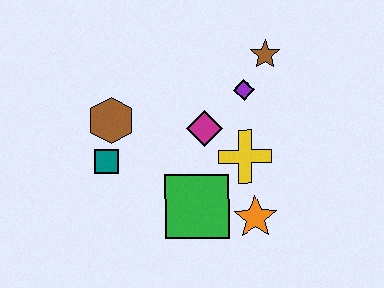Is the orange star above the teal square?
No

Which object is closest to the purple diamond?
The brown star is closest to the purple diamond.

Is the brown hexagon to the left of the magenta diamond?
Yes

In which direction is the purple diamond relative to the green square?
The purple diamond is above the green square.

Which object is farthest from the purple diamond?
The teal square is farthest from the purple diamond.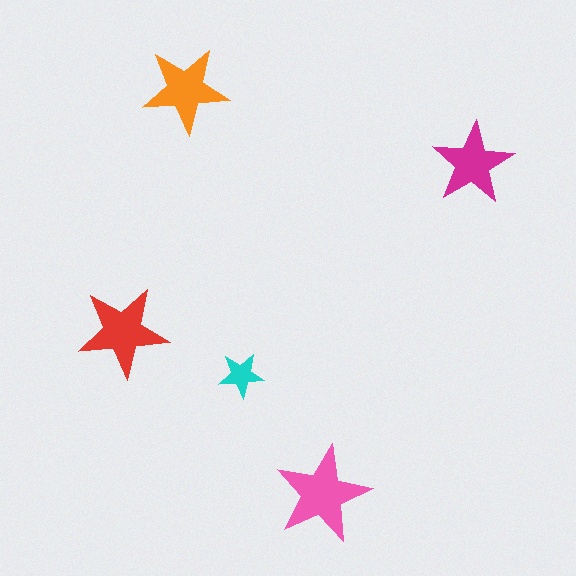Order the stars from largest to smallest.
the pink one, the red one, the orange one, the magenta one, the cyan one.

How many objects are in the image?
There are 5 objects in the image.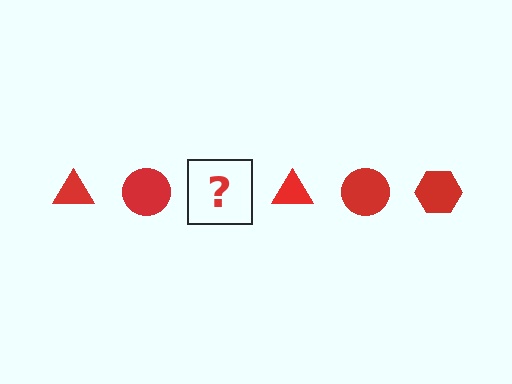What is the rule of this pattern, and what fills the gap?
The rule is that the pattern cycles through triangle, circle, hexagon shapes in red. The gap should be filled with a red hexagon.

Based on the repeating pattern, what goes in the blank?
The blank should be a red hexagon.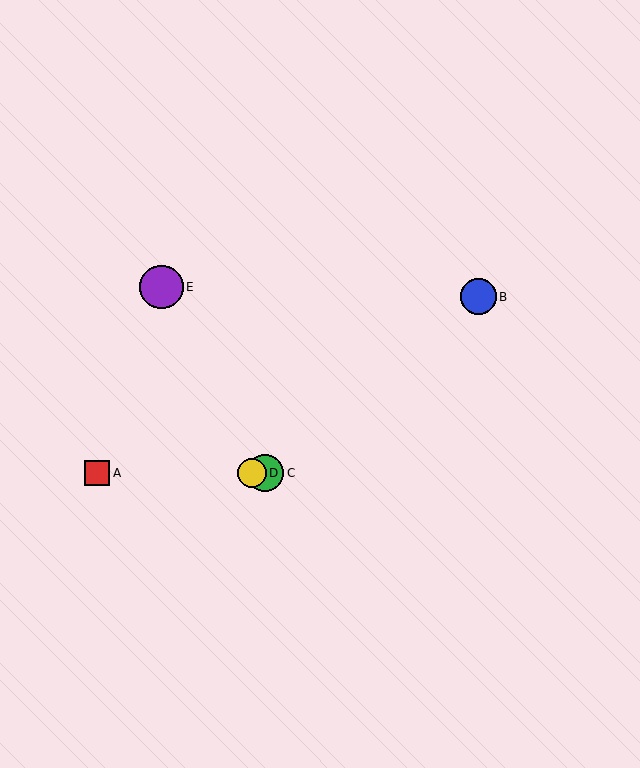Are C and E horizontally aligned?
No, C is at y≈473 and E is at y≈287.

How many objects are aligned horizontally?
3 objects (A, C, D) are aligned horizontally.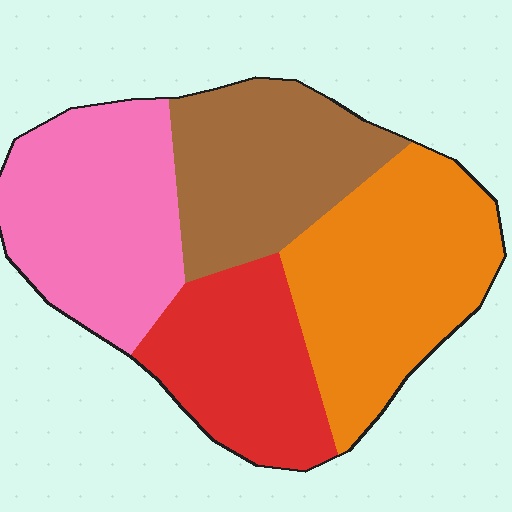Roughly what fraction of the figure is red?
Red covers around 20% of the figure.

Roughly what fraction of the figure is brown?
Brown covers 23% of the figure.